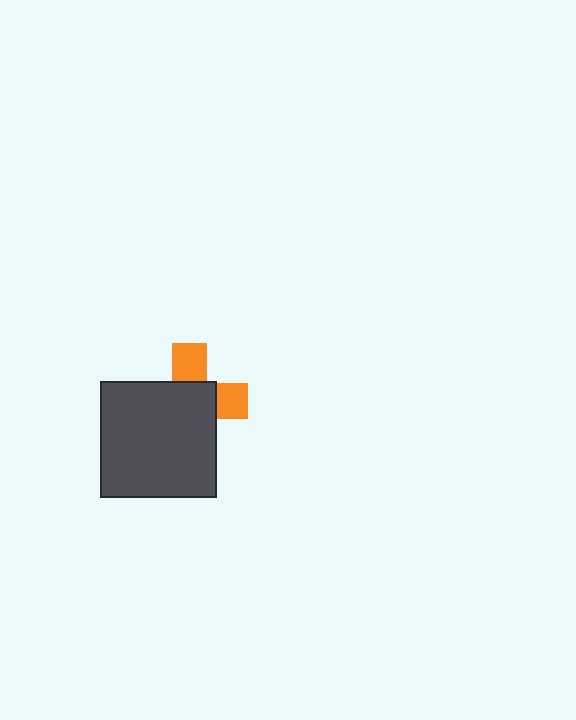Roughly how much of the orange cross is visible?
A small part of it is visible (roughly 35%).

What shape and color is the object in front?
The object in front is a dark gray square.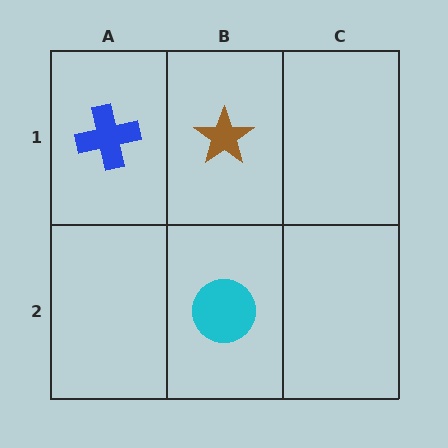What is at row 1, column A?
A blue cross.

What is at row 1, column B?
A brown star.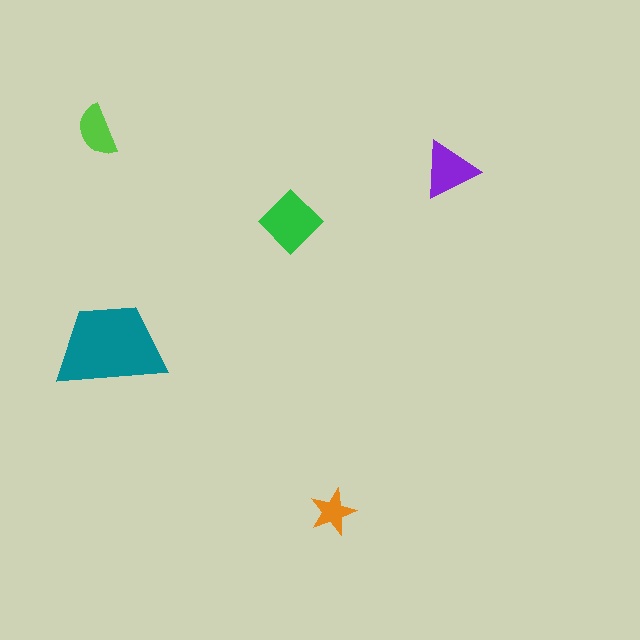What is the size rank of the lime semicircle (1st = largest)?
4th.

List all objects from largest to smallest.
The teal trapezoid, the green diamond, the purple triangle, the lime semicircle, the orange star.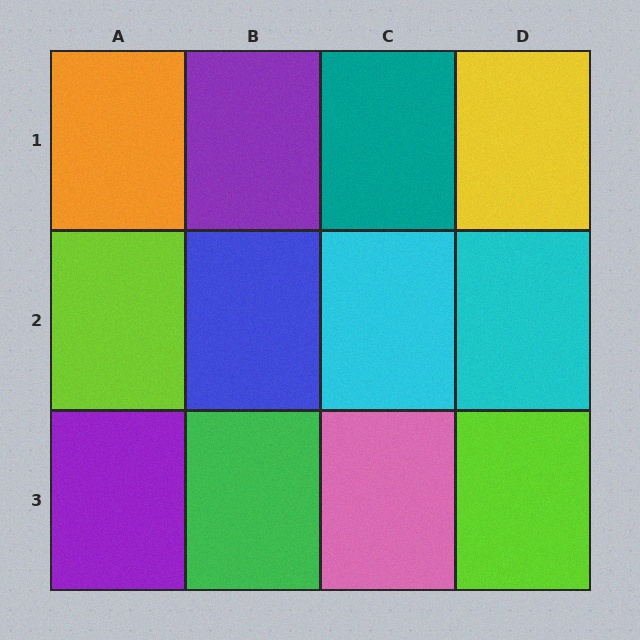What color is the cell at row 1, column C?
Teal.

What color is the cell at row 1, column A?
Orange.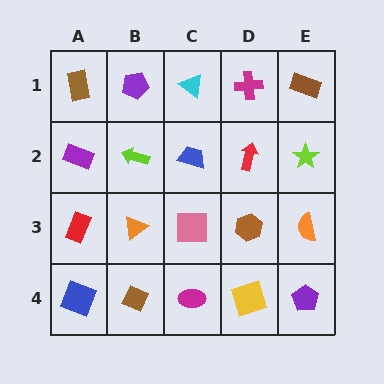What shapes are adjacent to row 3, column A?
A purple rectangle (row 2, column A), a blue square (row 4, column A), an orange triangle (row 3, column B).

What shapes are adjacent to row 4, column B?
An orange triangle (row 3, column B), a blue square (row 4, column A), a magenta ellipse (row 4, column C).